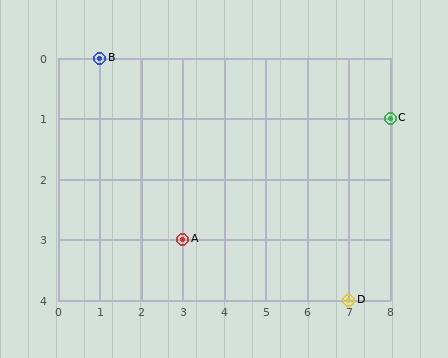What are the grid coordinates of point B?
Point B is at grid coordinates (1, 0).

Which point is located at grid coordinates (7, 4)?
Point D is at (7, 4).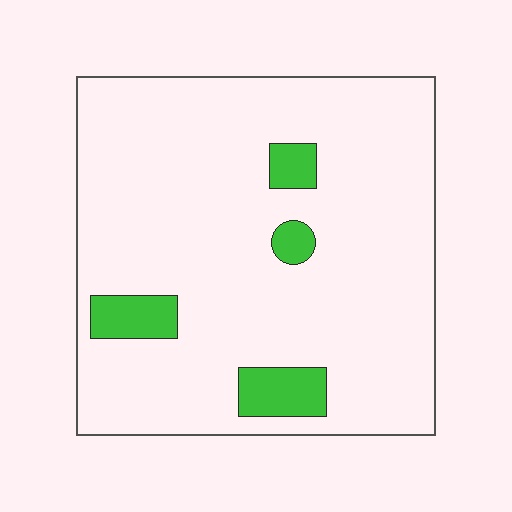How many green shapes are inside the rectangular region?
4.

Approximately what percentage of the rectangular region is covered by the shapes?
Approximately 10%.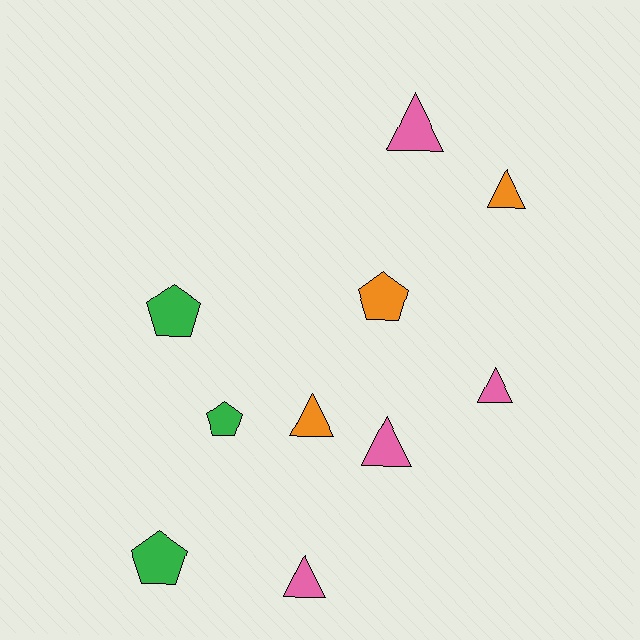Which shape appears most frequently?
Triangle, with 6 objects.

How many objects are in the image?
There are 10 objects.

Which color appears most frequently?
Pink, with 4 objects.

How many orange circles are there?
There are no orange circles.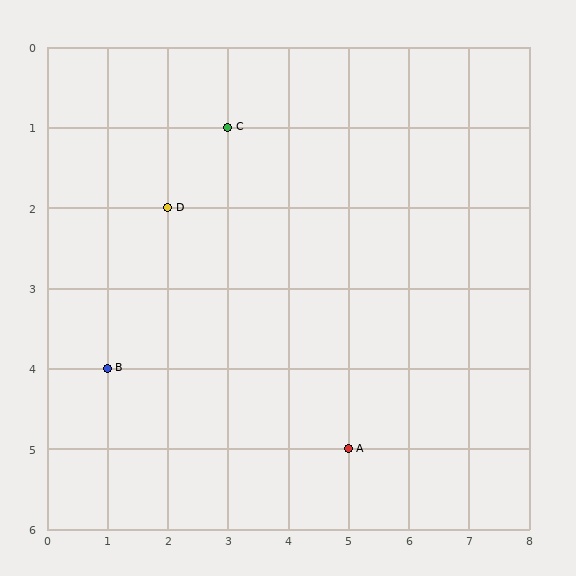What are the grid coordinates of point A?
Point A is at grid coordinates (5, 5).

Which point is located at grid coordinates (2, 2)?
Point D is at (2, 2).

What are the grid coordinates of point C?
Point C is at grid coordinates (3, 1).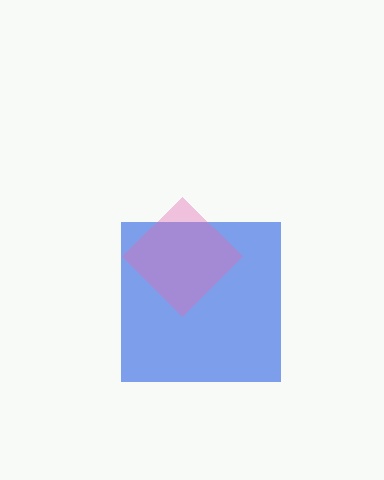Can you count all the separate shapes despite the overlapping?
Yes, there are 2 separate shapes.